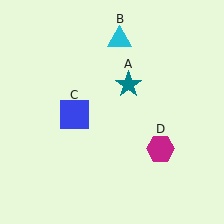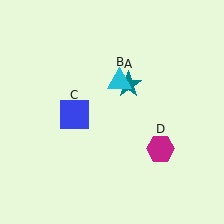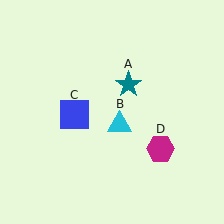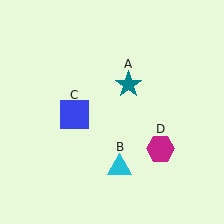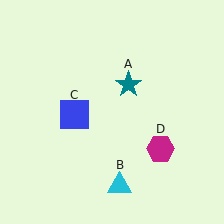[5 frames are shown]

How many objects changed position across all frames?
1 object changed position: cyan triangle (object B).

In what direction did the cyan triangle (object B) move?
The cyan triangle (object B) moved down.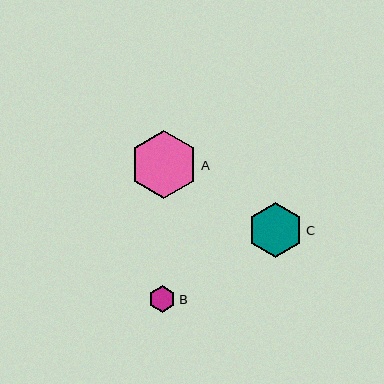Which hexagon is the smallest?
Hexagon B is the smallest with a size of approximately 27 pixels.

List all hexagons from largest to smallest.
From largest to smallest: A, C, B.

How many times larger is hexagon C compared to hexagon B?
Hexagon C is approximately 2.1 times the size of hexagon B.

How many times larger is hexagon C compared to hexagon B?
Hexagon C is approximately 2.1 times the size of hexagon B.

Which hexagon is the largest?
Hexagon A is the largest with a size of approximately 68 pixels.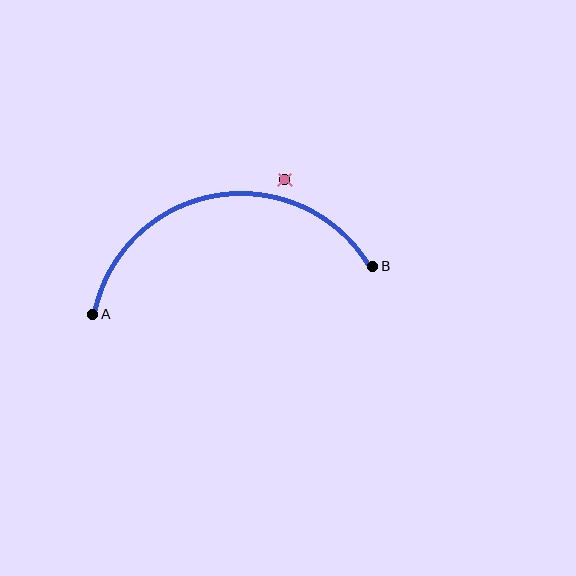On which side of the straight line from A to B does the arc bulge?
The arc bulges above the straight line connecting A and B.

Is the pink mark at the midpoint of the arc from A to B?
No — the pink mark does not lie on the arc at all. It sits slightly outside the curve.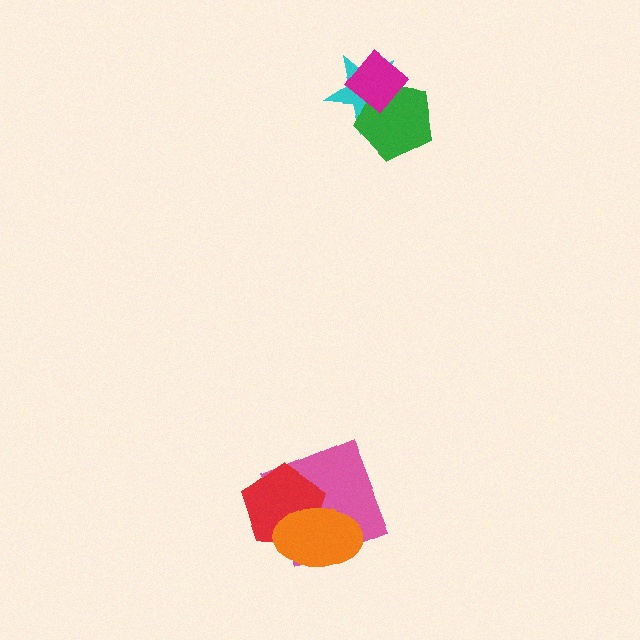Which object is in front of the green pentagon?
The magenta diamond is in front of the green pentagon.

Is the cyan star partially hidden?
Yes, it is partially covered by another shape.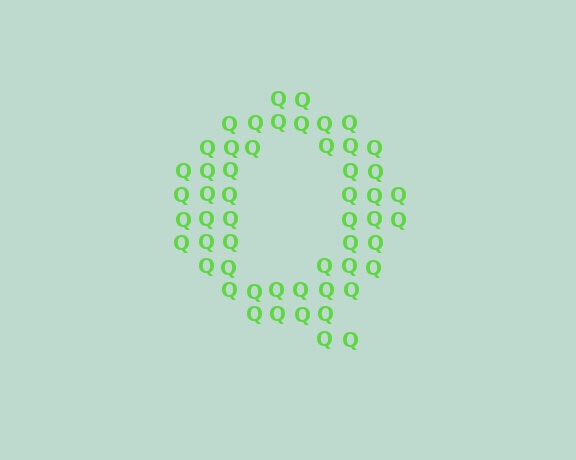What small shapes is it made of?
It is made of small letter Q's.